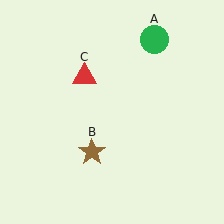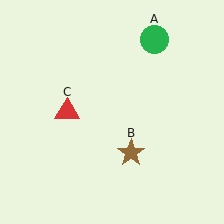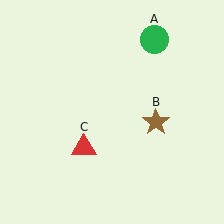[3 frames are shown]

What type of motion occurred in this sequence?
The brown star (object B), red triangle (object C) rotated counterclockwise around the center of the scene.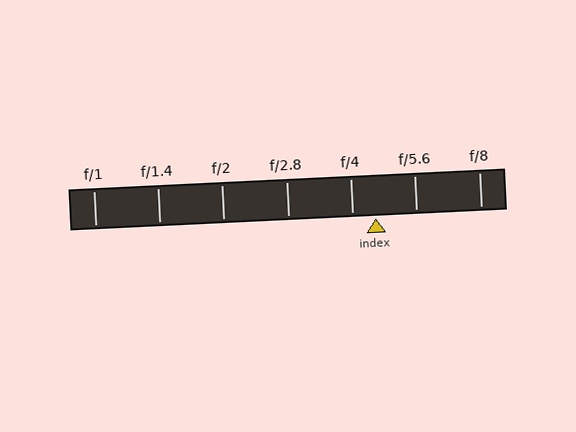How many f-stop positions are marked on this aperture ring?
There are 7 f-stop positions marked.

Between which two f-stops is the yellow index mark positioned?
The index mark is between f/4 and f/5.6.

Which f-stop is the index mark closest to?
The index mark is closest to f/4.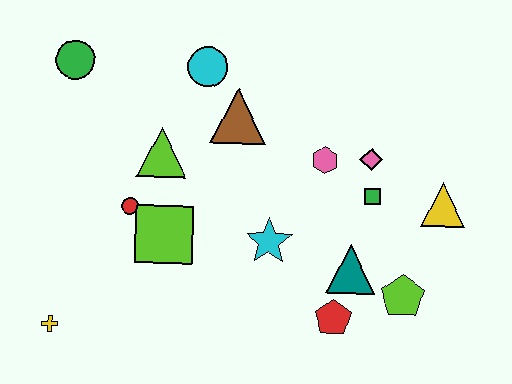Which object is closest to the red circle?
The lime square is closest to the red circle.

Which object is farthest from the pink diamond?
The yellow cross is farthest from the pink diamond.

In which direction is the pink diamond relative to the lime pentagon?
The pink diamond is above the lime pentagon.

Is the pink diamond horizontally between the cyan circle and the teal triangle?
No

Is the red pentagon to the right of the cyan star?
Yes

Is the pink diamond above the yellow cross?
Yes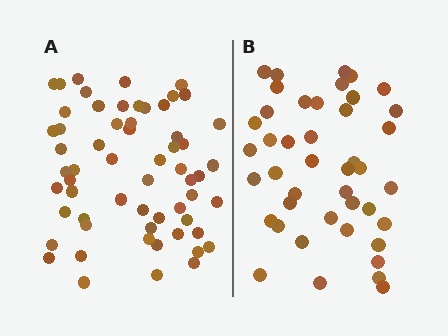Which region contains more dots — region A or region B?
Region A (the left region) has more dots.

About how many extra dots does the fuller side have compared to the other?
Region A has approximately 15 more dots than region B.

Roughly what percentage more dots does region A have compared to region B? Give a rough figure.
About 40% more.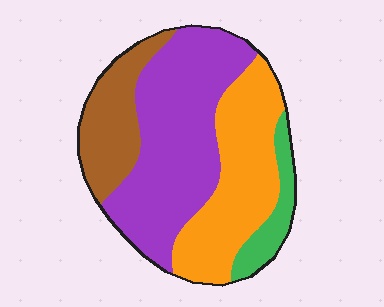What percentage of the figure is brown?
Brown covers around 15% of the figure.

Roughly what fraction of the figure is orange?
Orange takes up about one third (1/3) of the figure.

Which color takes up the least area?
Green, at roughly 10%.